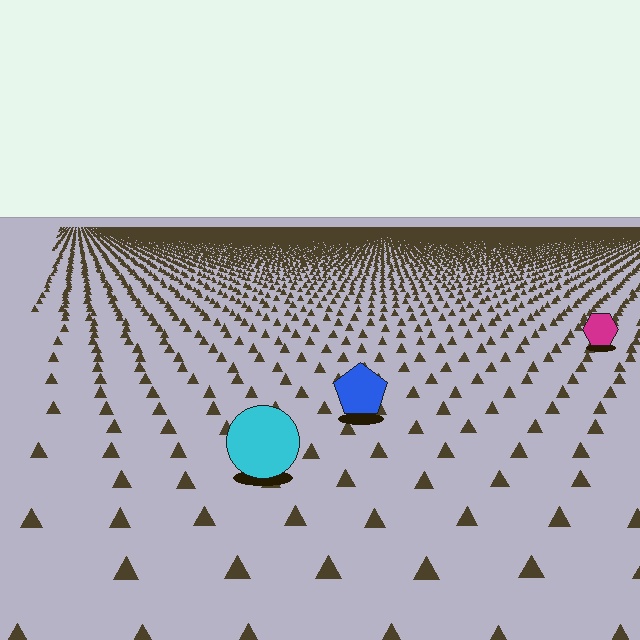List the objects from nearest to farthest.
From nearest to farthest: the cyan circle, the blue pentagon, the magenta hexagon.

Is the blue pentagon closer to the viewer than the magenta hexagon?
Yes. The blue pentagon is closer — you can tell from the texture gradient: the ground texture is coarser near it.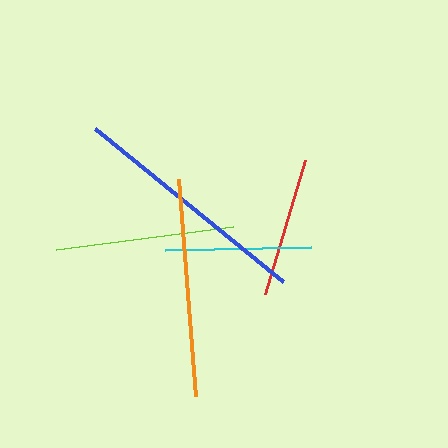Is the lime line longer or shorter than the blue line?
The blue line is longer than the lime line.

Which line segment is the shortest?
The red line is the shortest at approximately 140 pixels.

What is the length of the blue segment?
The blue segment is approximately 243 pixels long.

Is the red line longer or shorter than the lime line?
The lime line is longer than the red line.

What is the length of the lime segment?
The lime segment is approximately 178 pixels long.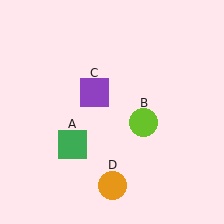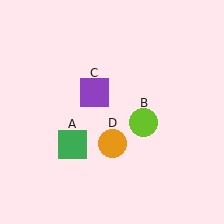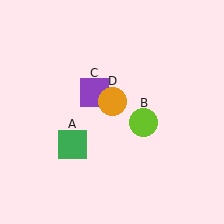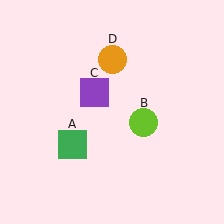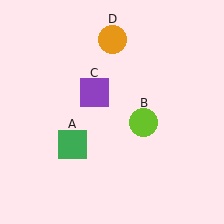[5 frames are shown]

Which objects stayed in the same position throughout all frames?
Green square (object A) and lime circle (object B) and purple square (object C) remained stationary.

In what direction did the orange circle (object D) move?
The orange circle (object D) moved up.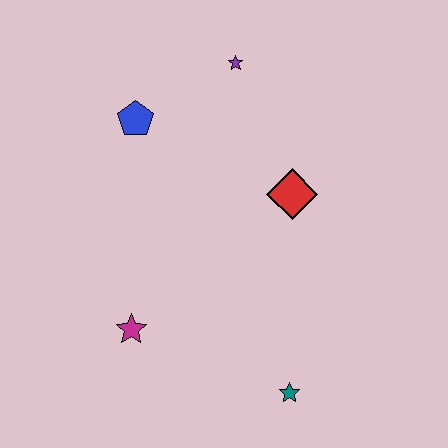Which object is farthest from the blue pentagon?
The teal star is farthest from the blue pentagon.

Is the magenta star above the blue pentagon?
No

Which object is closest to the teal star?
The magenta star is closest to the teal star.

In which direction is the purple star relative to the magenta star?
The purple star is above the magenta star.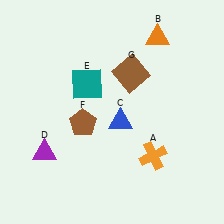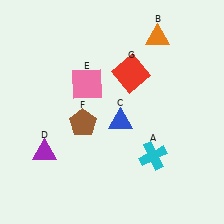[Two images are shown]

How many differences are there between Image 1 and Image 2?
There are 3 differences between the two images.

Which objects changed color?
A changed from orange to cyan. E changed from teal to pink. G changed from brown to red.